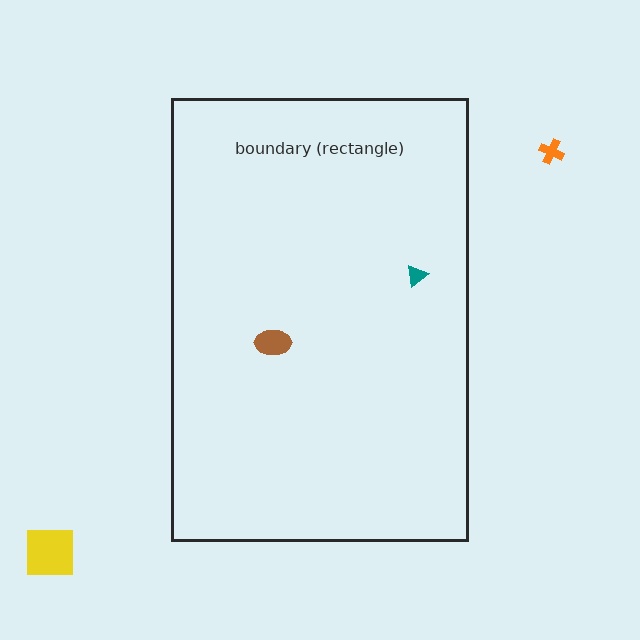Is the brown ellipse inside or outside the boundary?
Inside.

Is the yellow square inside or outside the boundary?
Outside.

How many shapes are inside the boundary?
2 inside, 2 outside.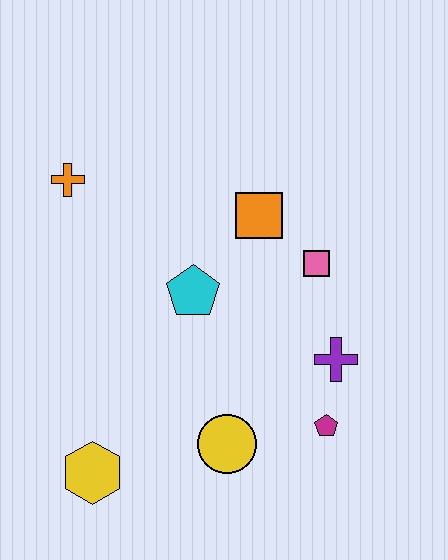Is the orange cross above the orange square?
Yes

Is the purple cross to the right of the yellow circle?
Yes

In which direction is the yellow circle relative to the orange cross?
The yellow circle is below the orange cross.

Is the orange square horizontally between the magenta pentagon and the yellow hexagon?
Yes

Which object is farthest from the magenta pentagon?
The orange cross is farthest from the magenta pentagon.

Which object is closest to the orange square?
The pink square is closest to the orange square.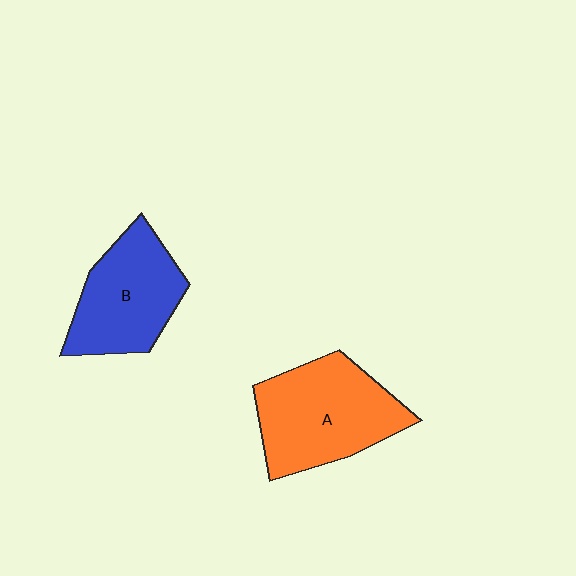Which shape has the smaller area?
Shape B (blue).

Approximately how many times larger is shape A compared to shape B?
Approximately 1.2 times.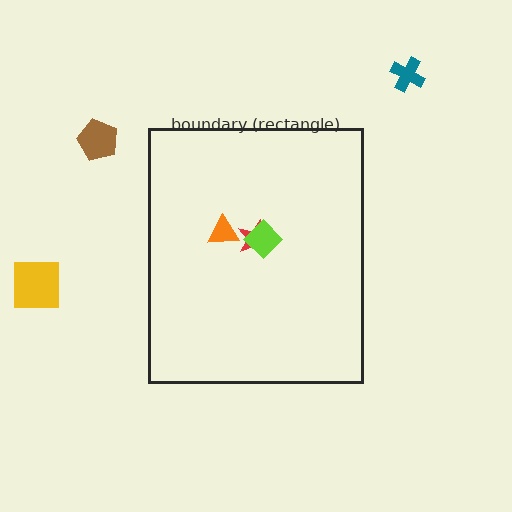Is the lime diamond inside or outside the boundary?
Inside.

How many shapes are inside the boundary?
3 inside, 3 outside.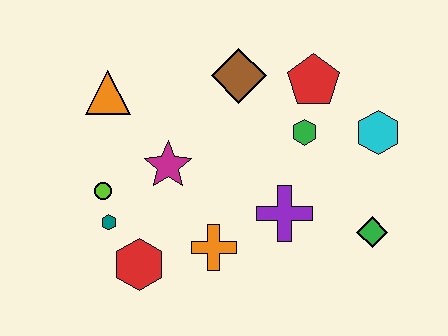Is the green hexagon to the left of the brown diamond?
No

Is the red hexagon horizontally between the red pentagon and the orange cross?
No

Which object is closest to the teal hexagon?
The lime circle is closest to the teal hexagon.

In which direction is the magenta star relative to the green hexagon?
The magenta star is to the left of the green hexagon.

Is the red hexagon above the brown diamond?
No